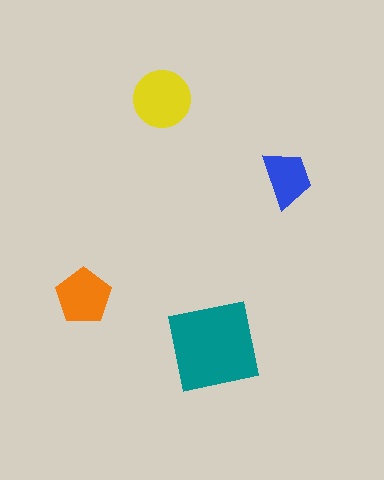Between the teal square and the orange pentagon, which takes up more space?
The teal square.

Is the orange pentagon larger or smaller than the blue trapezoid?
Larger.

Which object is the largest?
The teal square.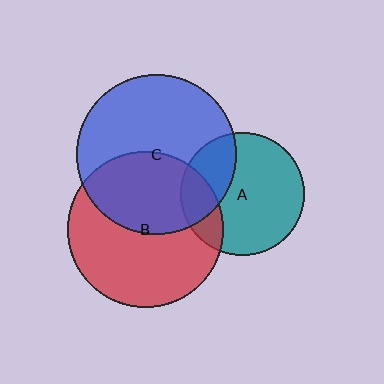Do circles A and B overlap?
Yes.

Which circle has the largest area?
Circle C (blue).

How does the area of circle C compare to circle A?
Approximately 1.7 times.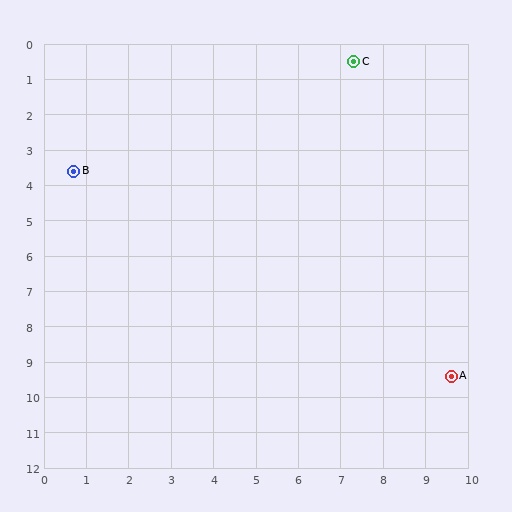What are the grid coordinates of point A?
Point A is at approximately (9.6, 9.4).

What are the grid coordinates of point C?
Point C is at approximately (7.3, 0.5).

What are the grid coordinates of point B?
Point B is at approximately (0.7, 3.6).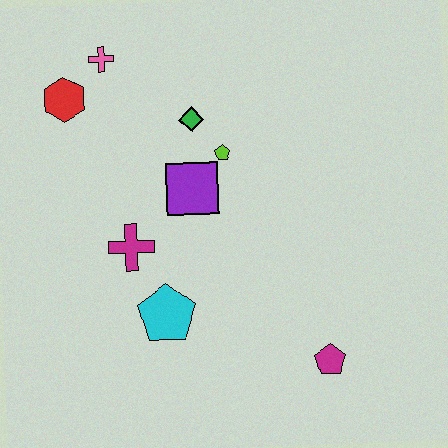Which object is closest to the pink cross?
The red hexagon is closest to the pink cross.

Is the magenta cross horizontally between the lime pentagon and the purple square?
No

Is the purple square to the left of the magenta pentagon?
Yes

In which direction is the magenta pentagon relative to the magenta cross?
The magenta pentagon is to the right of the magenta cross.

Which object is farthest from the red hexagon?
The magenta pentagon is farthest from the red hexagon.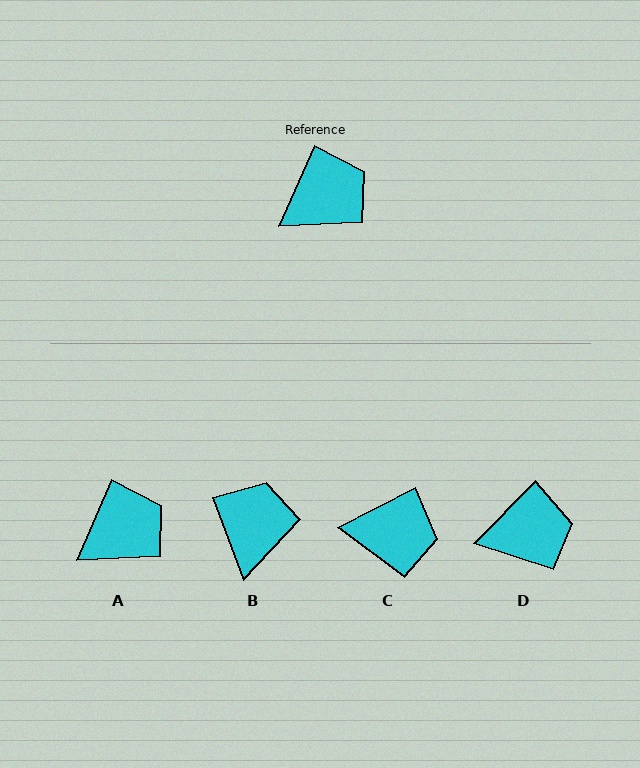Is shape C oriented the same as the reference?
No, it is off by about 39 degrees.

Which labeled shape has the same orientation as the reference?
A.